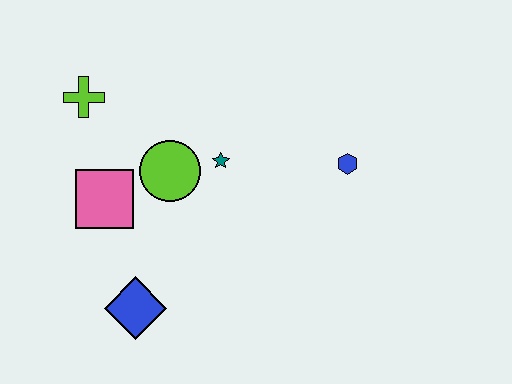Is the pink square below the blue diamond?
No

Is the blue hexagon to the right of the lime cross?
Yes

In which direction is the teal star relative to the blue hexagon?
The teal star is to the left of the blue hexagon.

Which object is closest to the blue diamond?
The pink square is closest to the blue diamond.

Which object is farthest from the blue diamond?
The blue hexagon is farthest from the blue diamond.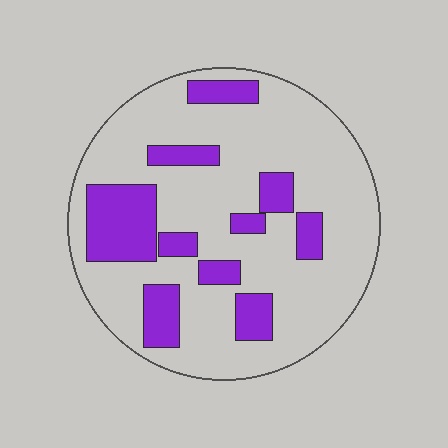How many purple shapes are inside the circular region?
10.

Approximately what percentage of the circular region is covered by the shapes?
Approximately 25%.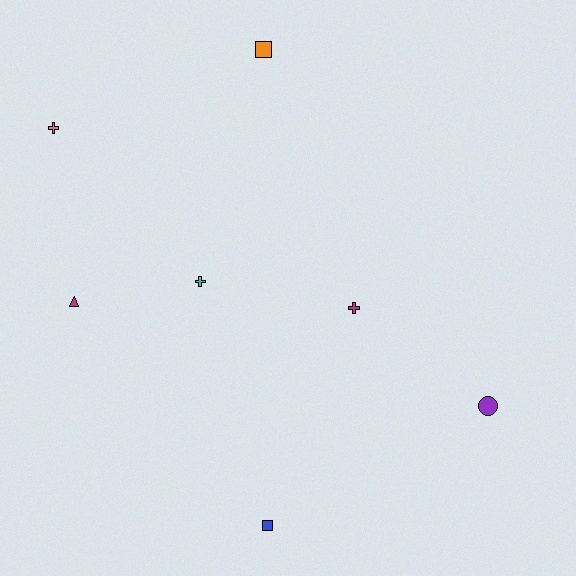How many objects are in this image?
There are 7 objects.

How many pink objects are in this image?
There is 1 pink object.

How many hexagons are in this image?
There are no hexagons.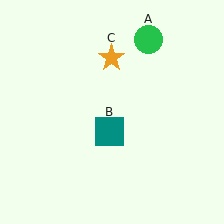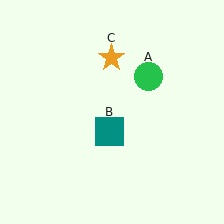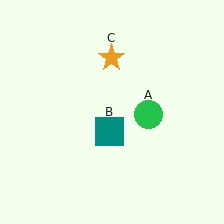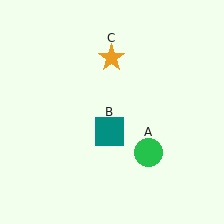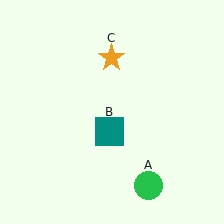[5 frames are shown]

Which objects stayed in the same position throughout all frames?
Teal square (object B) and orange star (object C) remained stationary.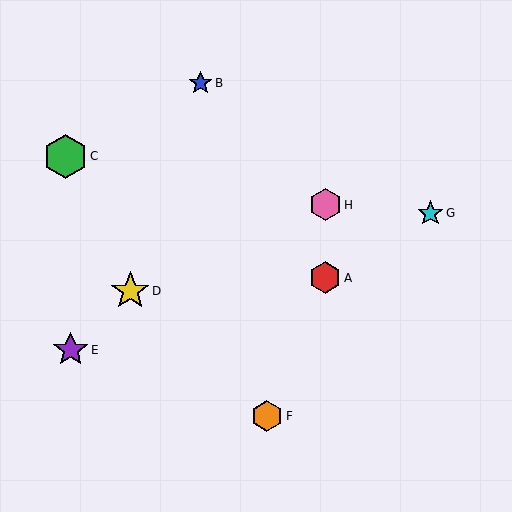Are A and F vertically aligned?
No, A is at x≈325 and F is at x≈267.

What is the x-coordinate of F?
Object F is at x≈267.